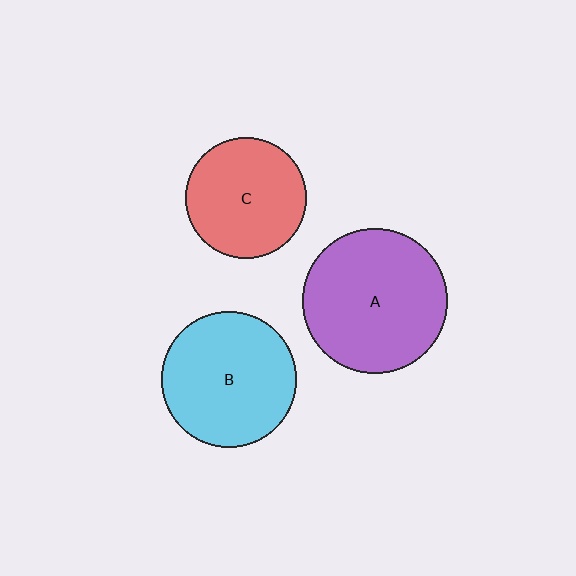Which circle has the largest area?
Circle A (purple).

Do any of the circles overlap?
No, none of the circles overlap.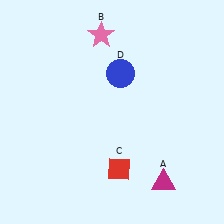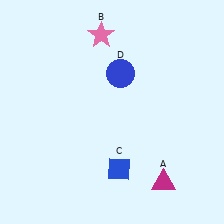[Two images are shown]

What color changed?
The diamond (C) changed from red in Image 1 to blue in Image 2.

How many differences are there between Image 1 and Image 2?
There is 1 difference between the two images.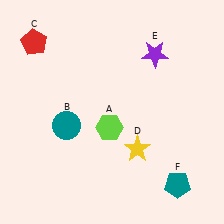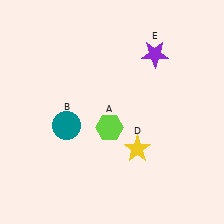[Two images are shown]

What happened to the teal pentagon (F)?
The teal pentagon (F) was removed in Image 2. It was in the bottom-right area of Image 1.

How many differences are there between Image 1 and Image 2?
There are 2 differences between the two images.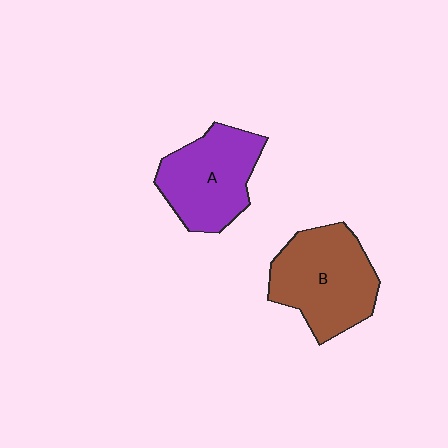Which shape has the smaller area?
Shape A (purple).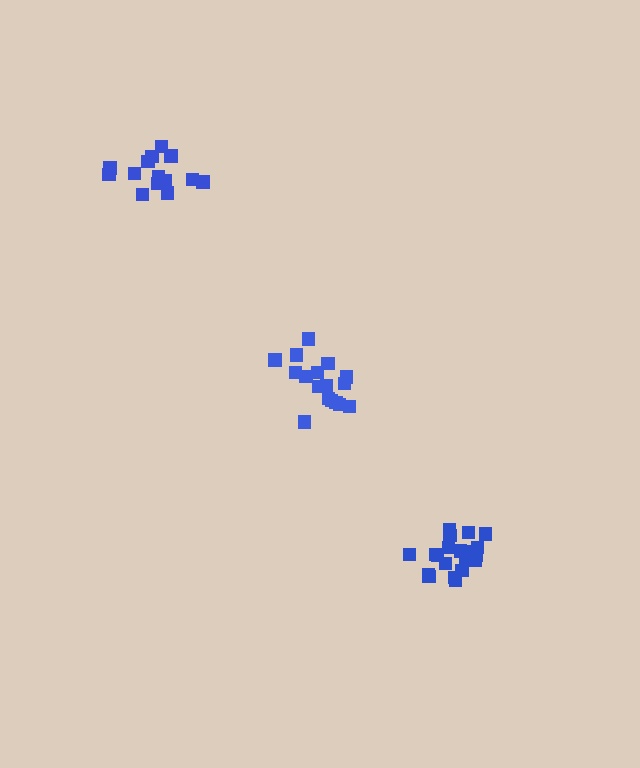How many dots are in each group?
Group 1: 17 dots, Group 2: 20 dots, Group 3: 14 dots (51 total).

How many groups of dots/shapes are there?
There are 3 groups.